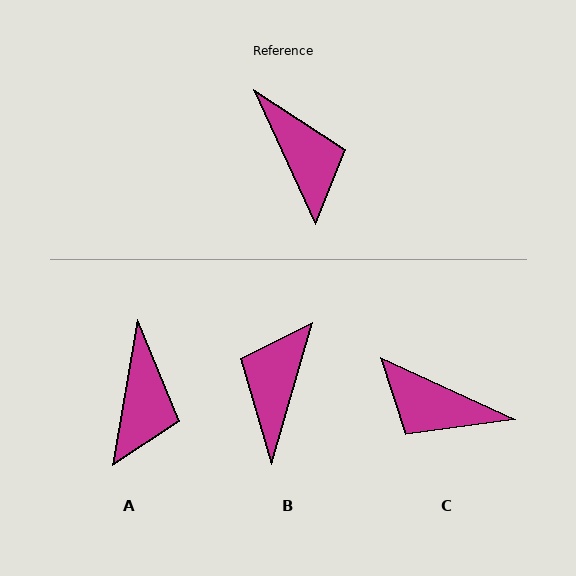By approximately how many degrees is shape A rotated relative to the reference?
Approximately 34 degrees clockwise.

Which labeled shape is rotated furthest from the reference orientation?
B, about 140 degrees away.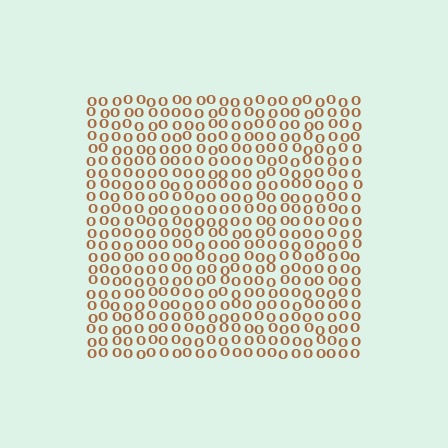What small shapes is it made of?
It is made of small letter O's.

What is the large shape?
The large shape is a square.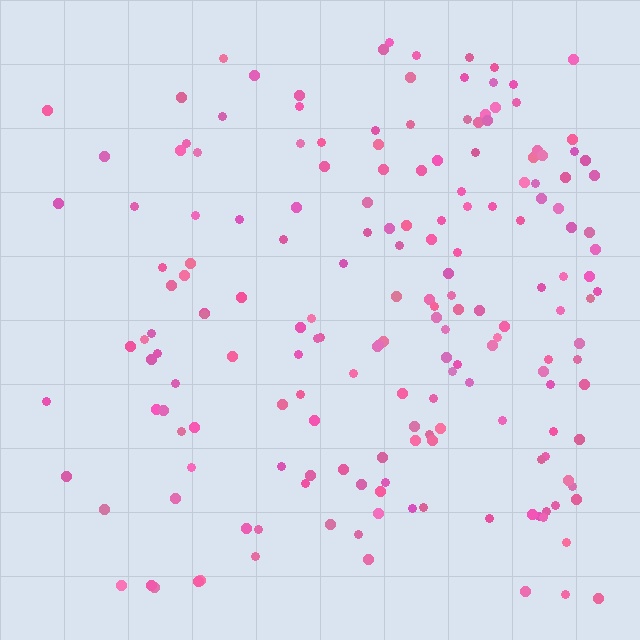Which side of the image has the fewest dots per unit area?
The left.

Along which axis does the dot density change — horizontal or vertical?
Horizontal.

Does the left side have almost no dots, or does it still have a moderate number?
Still a moderate number, just noticeably fewer than the right.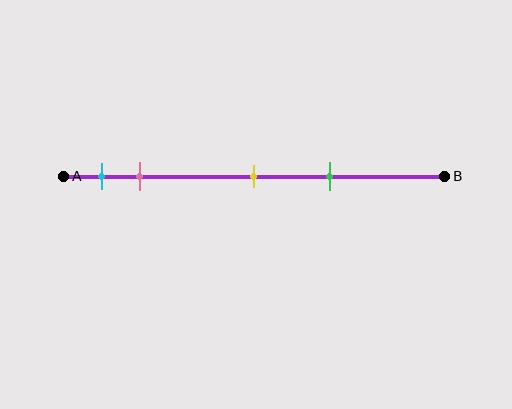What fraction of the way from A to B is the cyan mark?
The cyan mark is approximately 10% (0.1) of the way from A to B.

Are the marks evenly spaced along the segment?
No, the marks are not evenly spaced.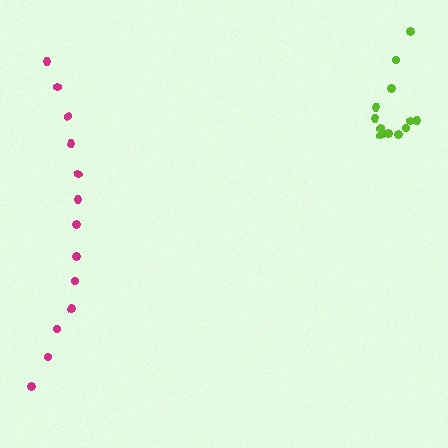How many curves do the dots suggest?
There are 2 distinct paths.